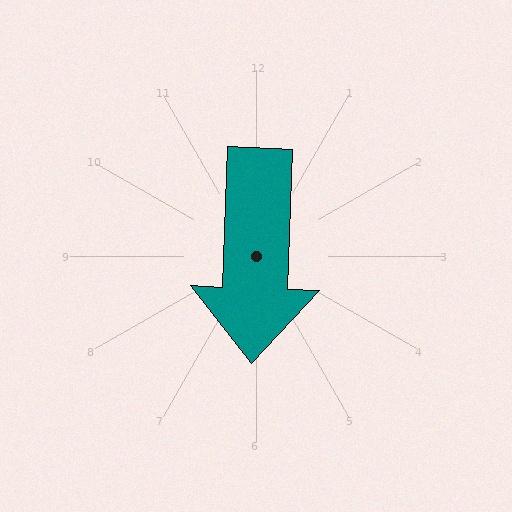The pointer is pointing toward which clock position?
Roughly 6 o'clock.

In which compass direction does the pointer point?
South.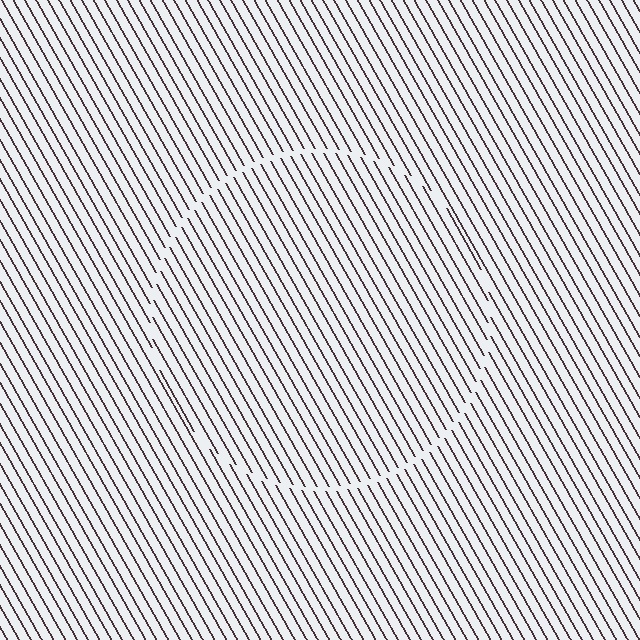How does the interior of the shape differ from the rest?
The interior of the shape contains the same grating, shifted by half a period — the contour is defined by the phase discontinuity where line-ends from the inner and outer gratings abut.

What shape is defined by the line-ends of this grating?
An illusory circle. The interior of the shape contains the same grating, shifted by half a period — the contour is defined by the phase discontinuity where line-ends from the inner and outer gratings abut.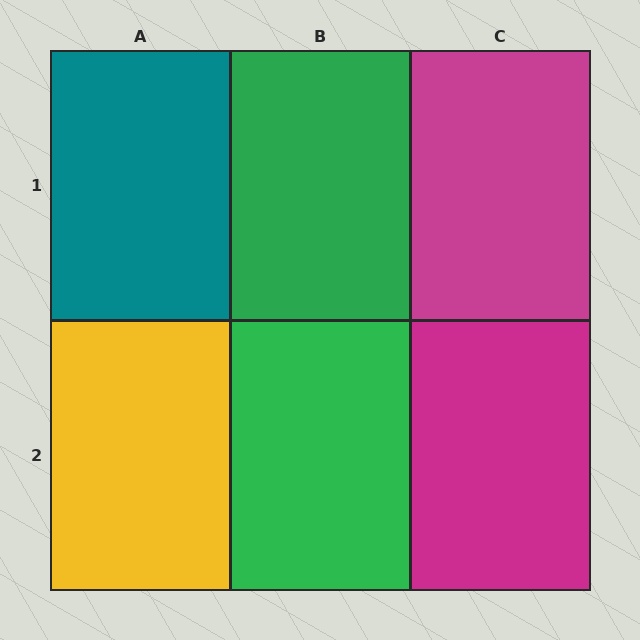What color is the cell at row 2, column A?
Yellow.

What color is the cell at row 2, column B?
Green.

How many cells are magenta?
2 cells are magenta.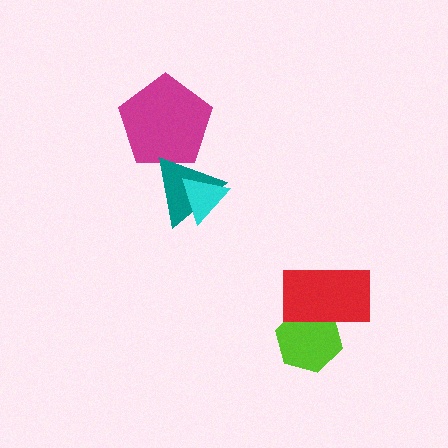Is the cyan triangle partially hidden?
No, no other shape covers it.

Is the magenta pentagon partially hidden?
Yes, it is partially covered by another shape.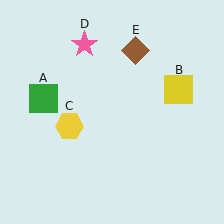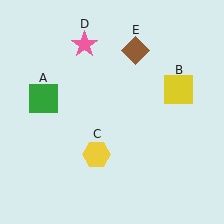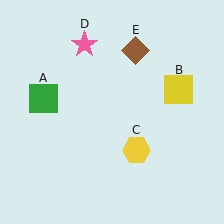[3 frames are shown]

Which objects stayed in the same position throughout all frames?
Green square (object A) and yellow square (object B) and pink star (object D) and brown diamond (object E) remained stationary.